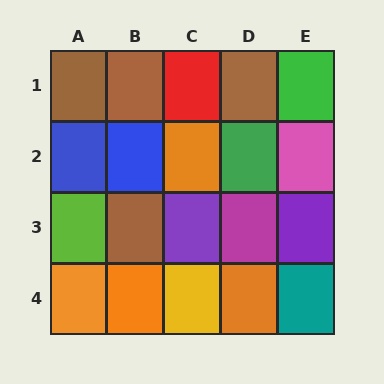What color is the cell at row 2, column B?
Blue.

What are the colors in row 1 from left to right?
Brown, brown, red, brown, green.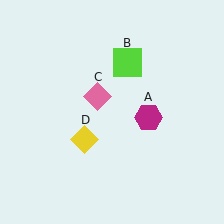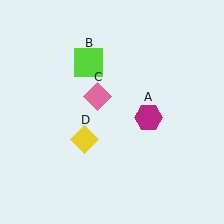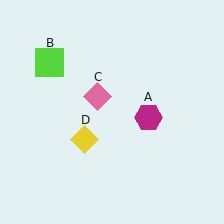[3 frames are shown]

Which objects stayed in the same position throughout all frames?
Magenta hexagon (object A) and pink diamond (object C) and yellow diamond (object D) remained stationary.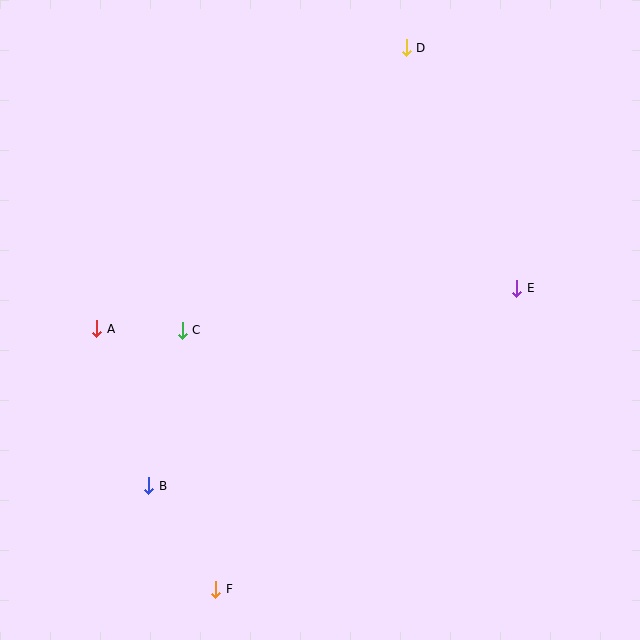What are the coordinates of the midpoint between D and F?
The midpoint between D and F is at (311, 318).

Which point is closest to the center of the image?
Point C at (182, 330) is closest to the center.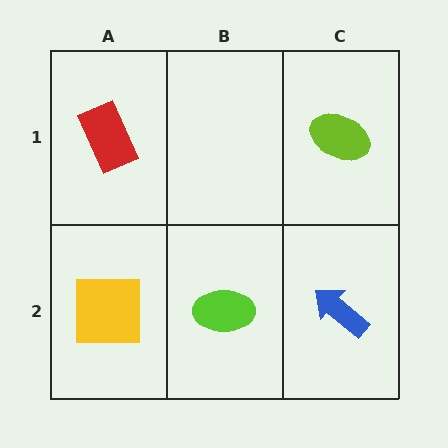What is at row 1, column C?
A lime ellipse.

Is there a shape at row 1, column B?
No, that cell is empty.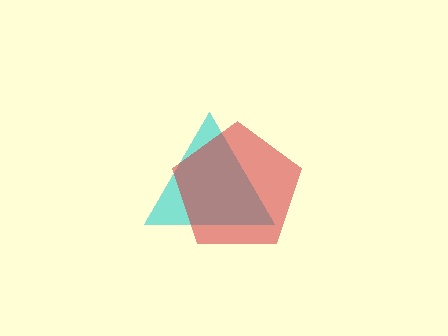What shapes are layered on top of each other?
The layered shapes are: a cyan triangle, a red pentagon.